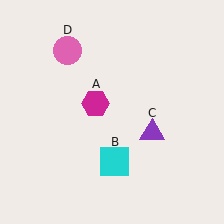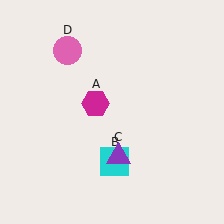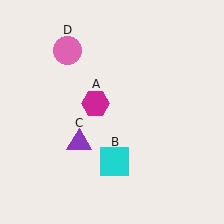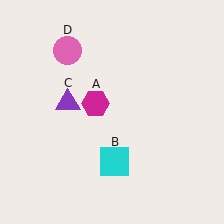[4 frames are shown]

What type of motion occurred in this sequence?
The purple triangle (object C) rotated clockwise around the center of the scene.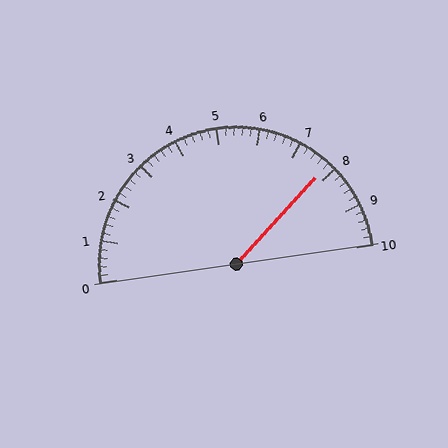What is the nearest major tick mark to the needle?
The nearest major tick mark is 8.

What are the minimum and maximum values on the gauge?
The gauge ranges from 0 to 10.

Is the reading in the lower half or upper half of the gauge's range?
The reading is in the upper half of the range (0 to 10).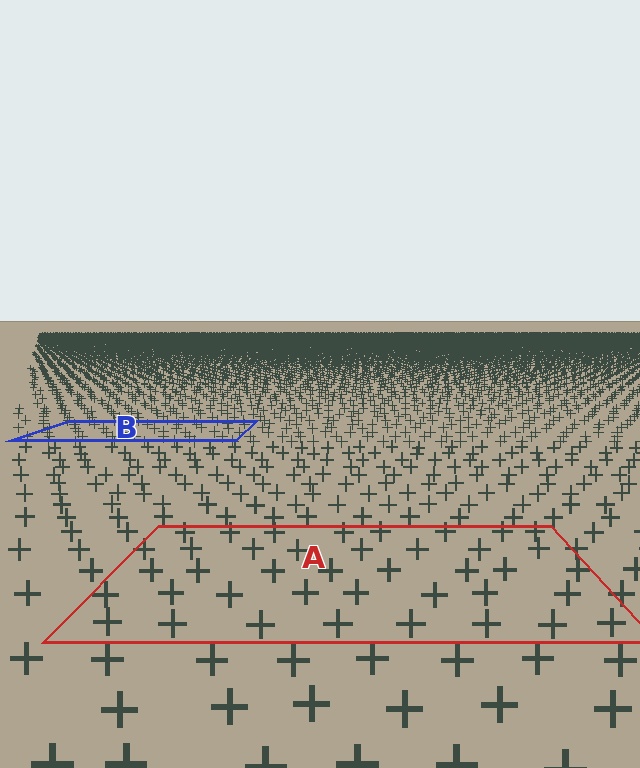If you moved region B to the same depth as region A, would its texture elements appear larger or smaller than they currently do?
They would appear larger. At a closer depth, the same texture elements are projected at a bigger on-screen size.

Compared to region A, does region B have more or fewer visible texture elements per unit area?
Region B has more texture elements per unit area — they are packed more densely because it is farther away.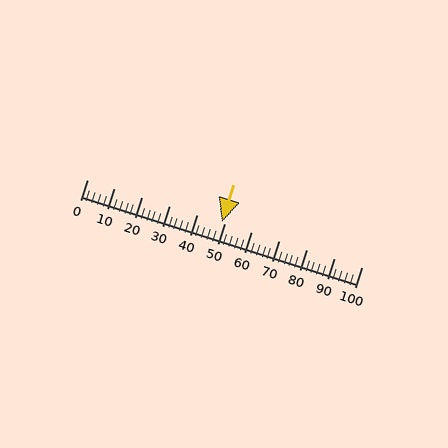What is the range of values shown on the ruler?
The ruler shows values from 0 to 100.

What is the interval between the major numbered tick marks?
The major tick marks are spaced 10 units apart.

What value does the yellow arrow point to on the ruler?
The yellow arrow points to approximately 49.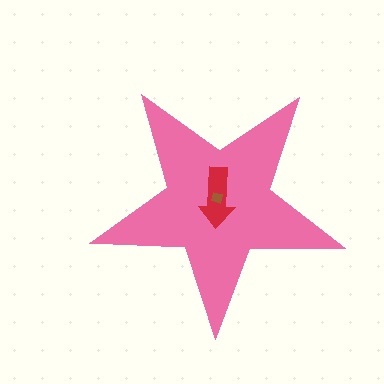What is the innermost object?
The brown diamond.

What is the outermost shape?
The pink star.